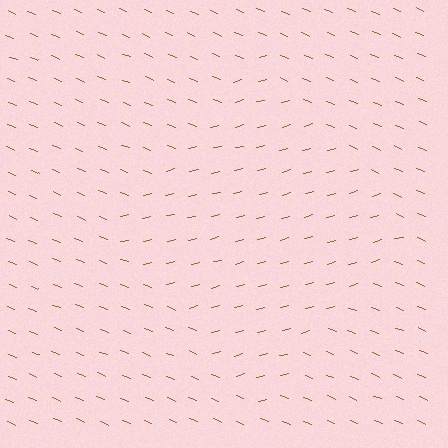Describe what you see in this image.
The image is filled with small brown line segments. A diamond region in the image has lines oriented differently from the surrounding lines, creating a visible texture boundary.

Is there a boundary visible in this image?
Yes, there is a texture boundary formed by a change in line orientation.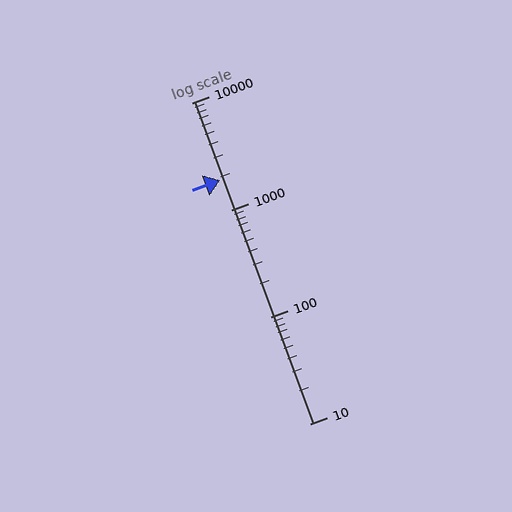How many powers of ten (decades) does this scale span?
The scale spans 3 decades, from 10 to 10000.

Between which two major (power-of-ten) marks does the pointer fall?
The pointer is between 1000 and 10000.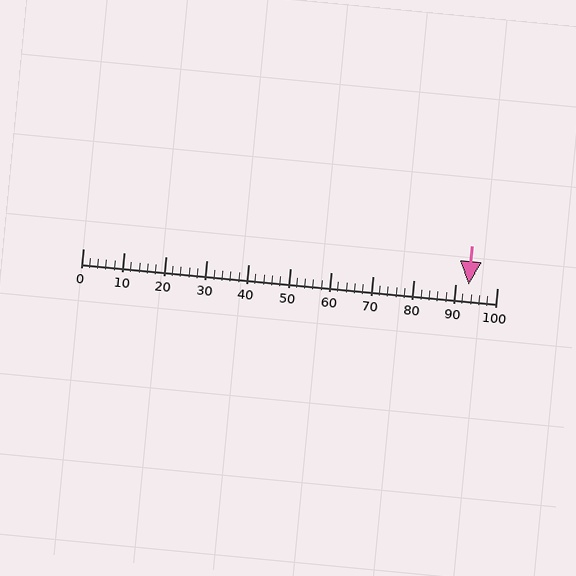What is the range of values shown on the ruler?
The ruler shows values from 0 to 100.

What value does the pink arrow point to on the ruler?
The pink arrow points to approximately 93.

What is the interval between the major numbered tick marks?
The major tick marks are spaced 10 units apart.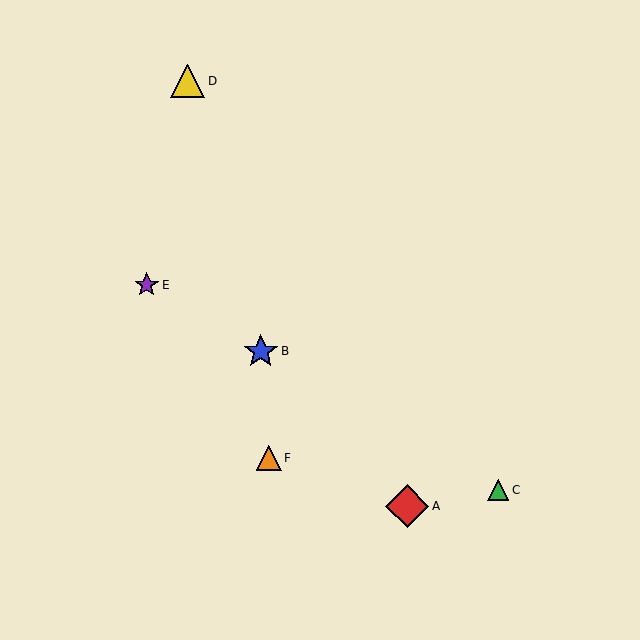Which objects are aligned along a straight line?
Objects B, C, E are aligned along a straight line.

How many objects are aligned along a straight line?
3 objects (B, C, E) are aligned along a straight line.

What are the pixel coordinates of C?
Object C is at (498, 490).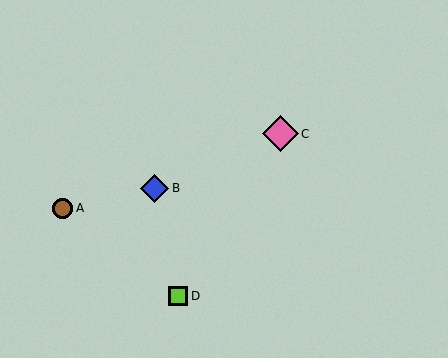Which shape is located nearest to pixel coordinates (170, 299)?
The lime square (labeled D) at (178, 296) is nearest to that location.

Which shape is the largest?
The pink diamond (labeled C) is the largest.